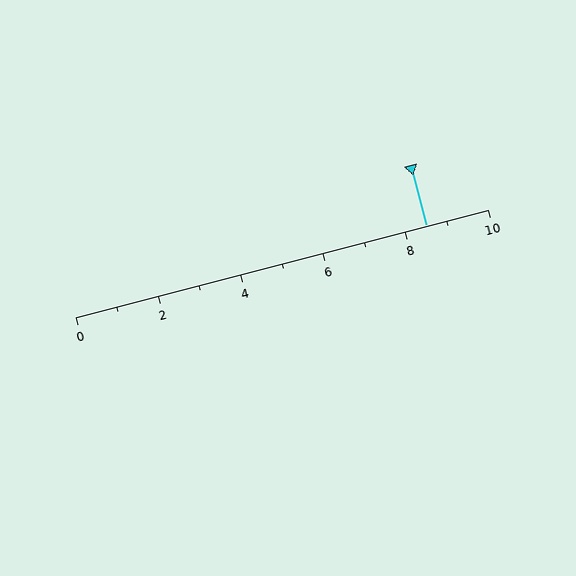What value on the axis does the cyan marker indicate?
The marker indicates approximately 8.5.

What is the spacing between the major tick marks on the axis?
The major ticks are spaced 2 apart.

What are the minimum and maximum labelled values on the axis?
The axis runs from 0 to 10.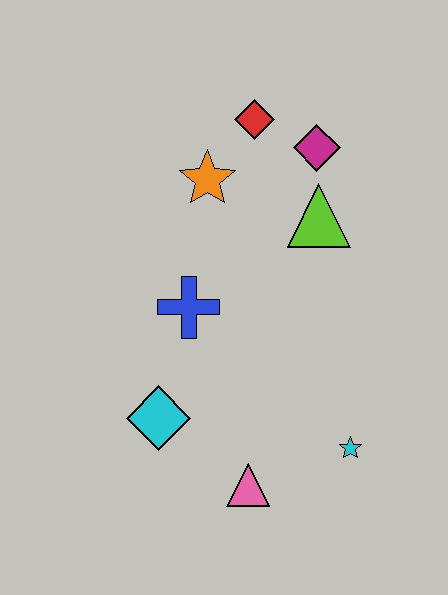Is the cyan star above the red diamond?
No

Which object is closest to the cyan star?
The pink triangle is closest to the cyan star.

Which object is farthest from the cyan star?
The red diamond is farthest from the cyan star.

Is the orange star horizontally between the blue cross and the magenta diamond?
Yes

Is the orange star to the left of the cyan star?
Yes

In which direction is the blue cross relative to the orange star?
The blue cross is below the orange star.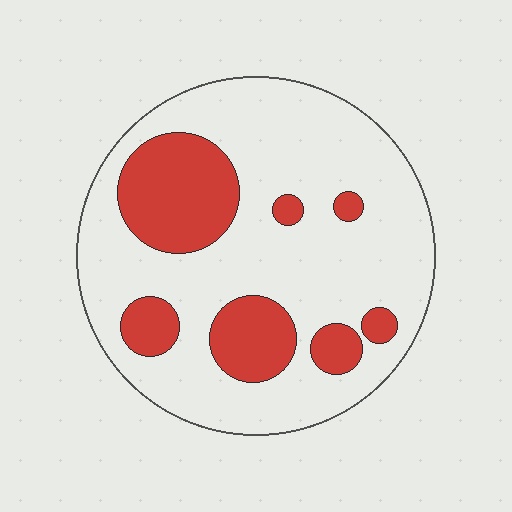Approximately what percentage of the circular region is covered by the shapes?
Approximately 25%.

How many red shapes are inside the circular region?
7.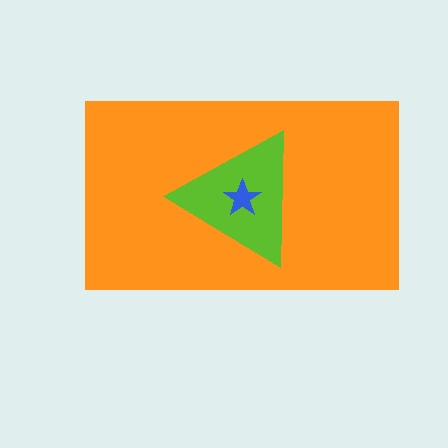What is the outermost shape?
The orange rectangle.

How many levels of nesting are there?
3.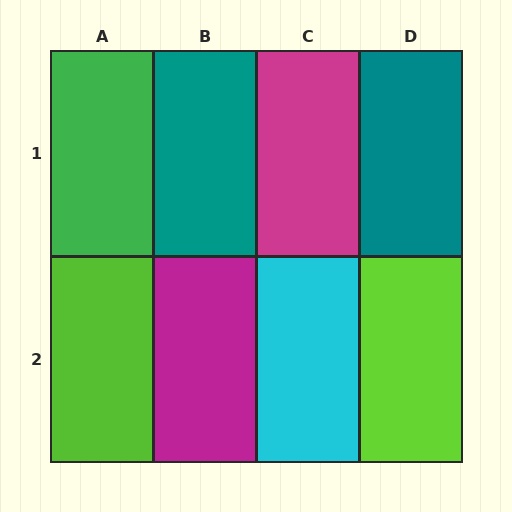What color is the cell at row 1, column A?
Green.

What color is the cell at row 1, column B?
Teal.